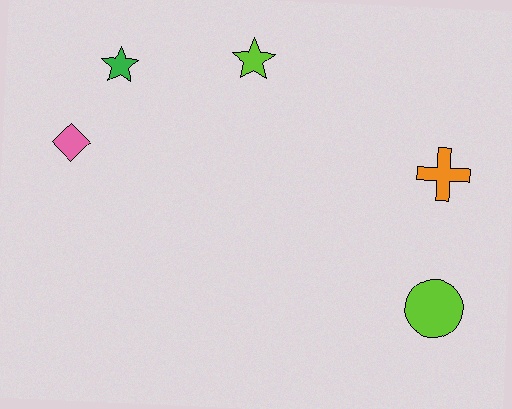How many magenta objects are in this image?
There are no magenta objects.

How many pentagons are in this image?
There are no pentagons.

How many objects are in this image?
There are 5 objects.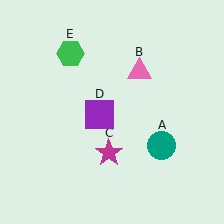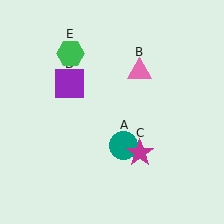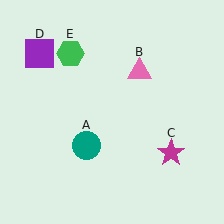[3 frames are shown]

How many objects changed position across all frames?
3 objects changed position: teal circle (object A), magenta star (object C), purple square (object D).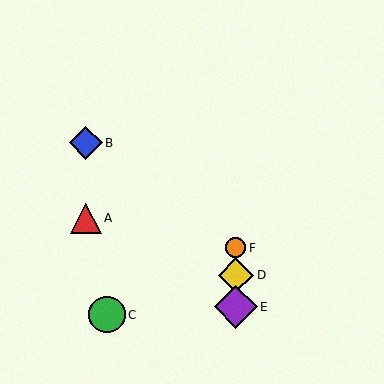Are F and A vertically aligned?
No, F is at x≈236 and A is at x≈86.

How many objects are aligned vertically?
3 objects (D, E, F) are aligned vertically.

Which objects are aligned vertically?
Objects D, E, F are aligned vertically.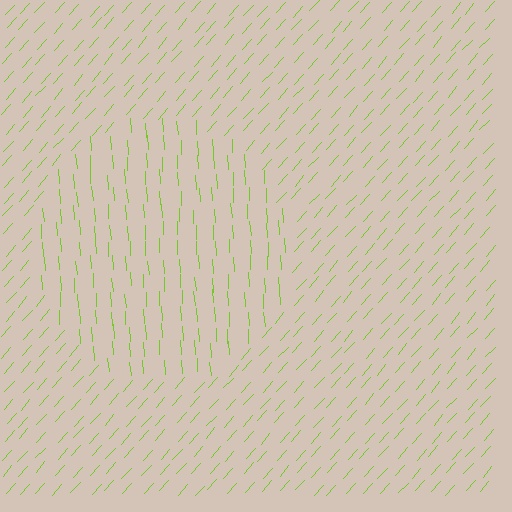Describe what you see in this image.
The image is filled with small lime line segments. A circle region in the image has lines oriented differently from the surrounding lines, creating a visible texture boundary.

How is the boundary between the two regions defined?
The boundary is defined purely by a change in line orientation (approximately 45 degrees difference). All lines are the same color and thickness.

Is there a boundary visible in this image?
Yes, there is a texture boundary formed by a change in line orientation.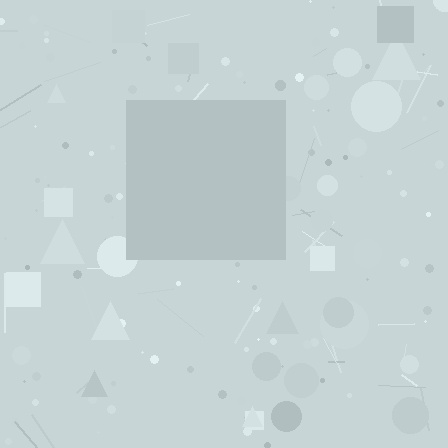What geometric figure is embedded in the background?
A square is embedded in the background.